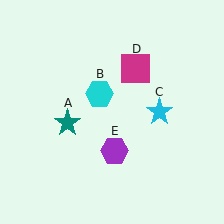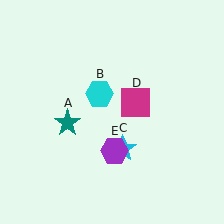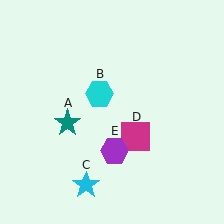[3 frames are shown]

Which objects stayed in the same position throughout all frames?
Teal star (object A) and cyan hexagon (object B) and purple hexagon (object E) remained stationary.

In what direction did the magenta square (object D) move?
The magenta square (object D) moved down.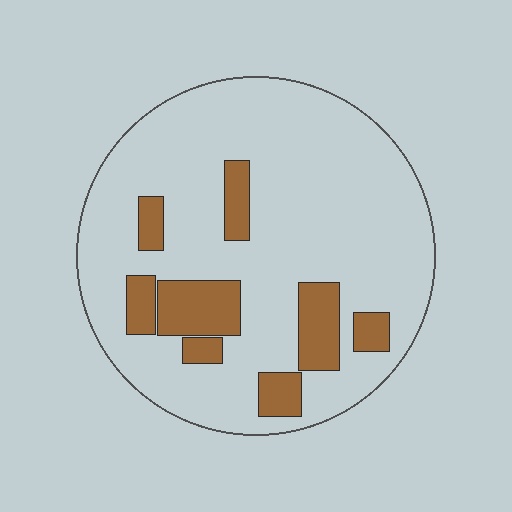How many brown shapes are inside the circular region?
8.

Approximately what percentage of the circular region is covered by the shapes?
Approximately 20%.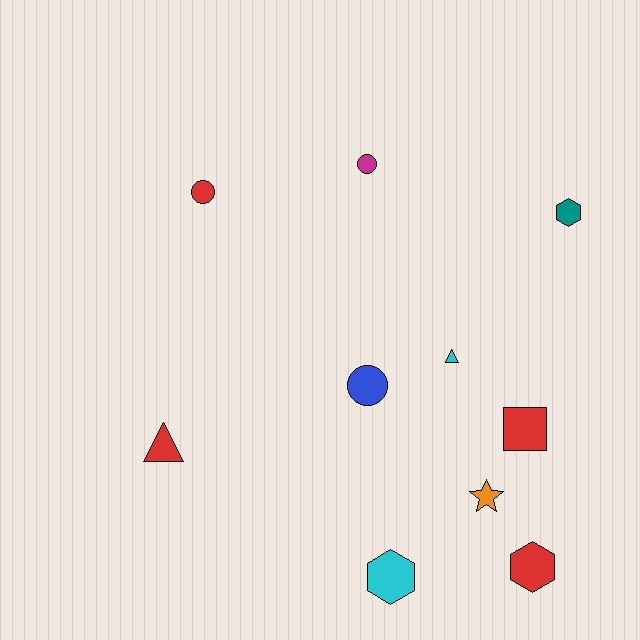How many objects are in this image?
There are 10 objects.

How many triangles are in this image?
There are 2 triangles.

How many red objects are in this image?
There are 4 red objects.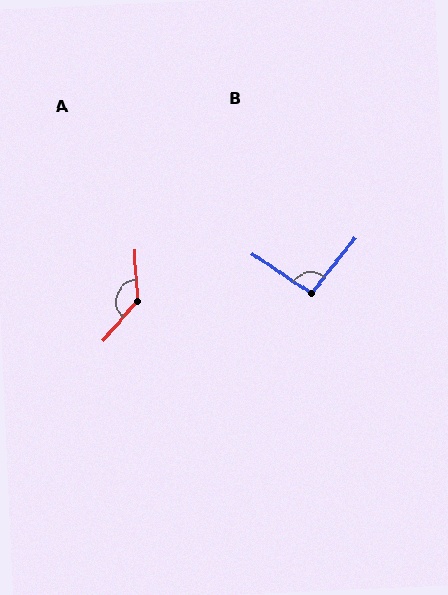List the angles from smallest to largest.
B (94°), A (136°).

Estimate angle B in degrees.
Approximately 94 degrees.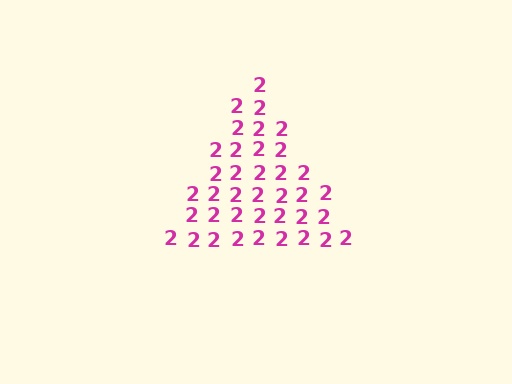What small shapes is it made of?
It is made of small digit 2's.